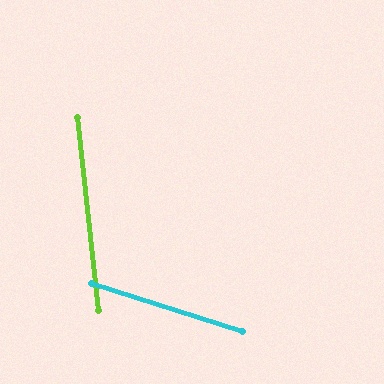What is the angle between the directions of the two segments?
Approximately 66 degrees.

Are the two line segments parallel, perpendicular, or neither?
Neither parallel nor perpendicular — they differ by about 66°.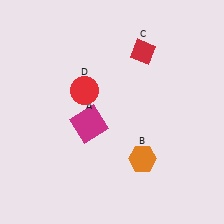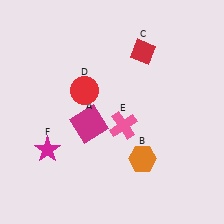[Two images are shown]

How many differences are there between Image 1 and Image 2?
There are 2 differences between the two images.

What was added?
A pink cross (E), a magenta star (F) were added in Image 2.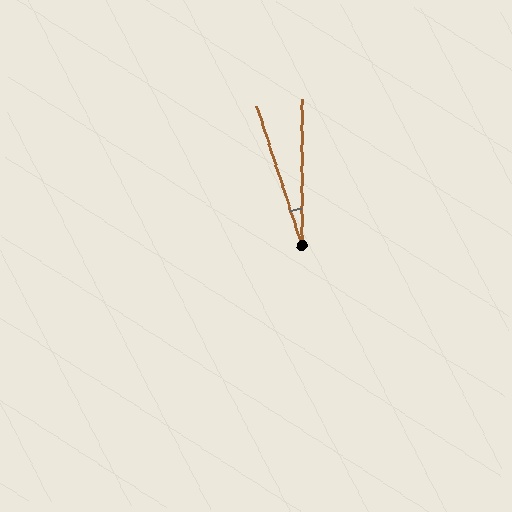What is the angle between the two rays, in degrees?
Approximately 18 degrees.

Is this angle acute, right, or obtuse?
It is acute.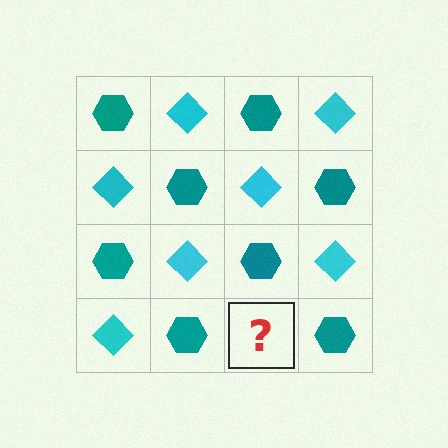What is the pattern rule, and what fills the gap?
The rule is that it alternates teal hexagon and cyan diamond in a checkerboard pattern. The gap should be filled with a cyan diamond.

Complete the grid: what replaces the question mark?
The question mark should be replaced with a cyan diamond.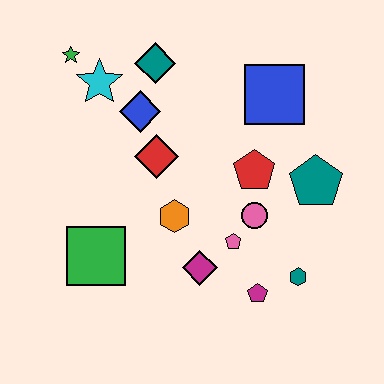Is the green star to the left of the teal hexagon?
Yes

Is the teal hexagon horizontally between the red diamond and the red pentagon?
No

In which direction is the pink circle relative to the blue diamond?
The pink circle is to the right of the blue diamond.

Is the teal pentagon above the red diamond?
No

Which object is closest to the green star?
The cyan star is closest to the green star.